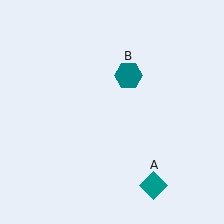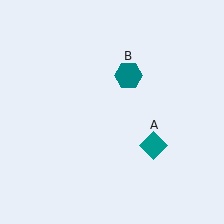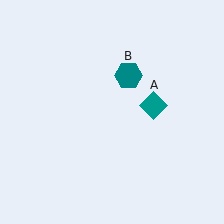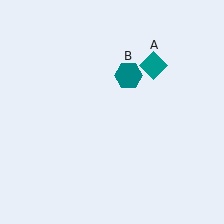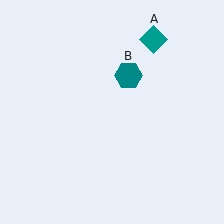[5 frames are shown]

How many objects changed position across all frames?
1 object changed position: teal diamond (object A).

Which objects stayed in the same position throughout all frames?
Teal hexagon (object B) remained stationary.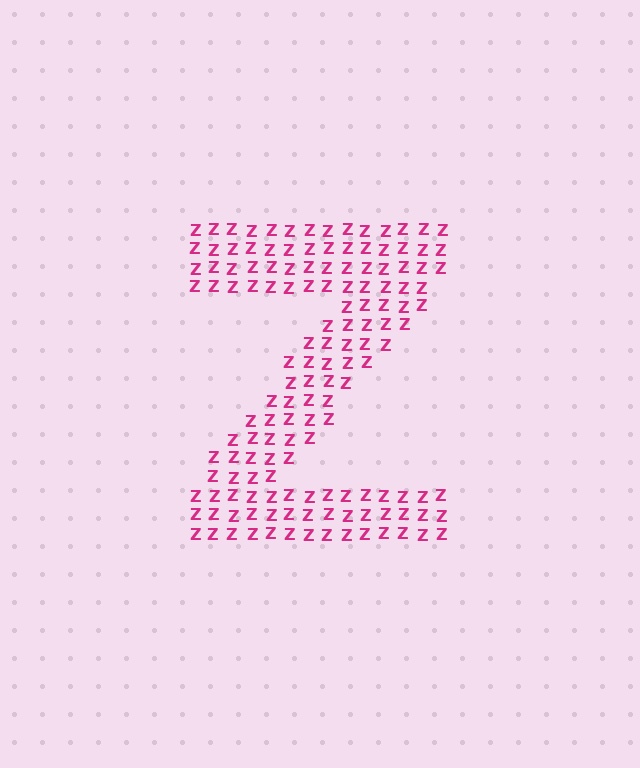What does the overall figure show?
The overall figure shows the letter Z.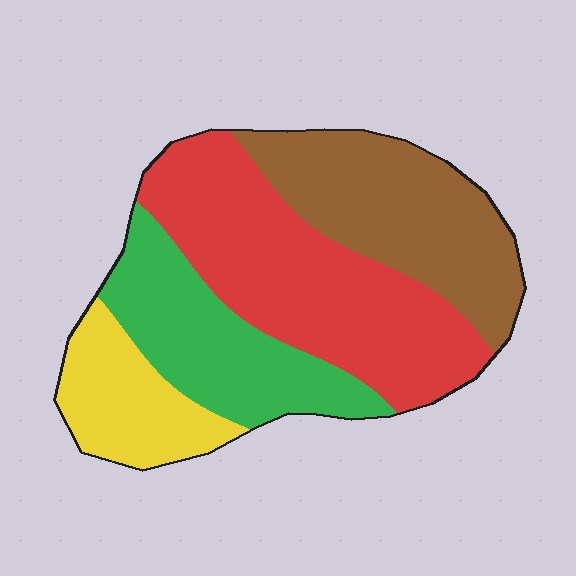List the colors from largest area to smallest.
From largest to smallest: red, brown, green, yellow.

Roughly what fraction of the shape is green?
Green takes up about one fifth (1/5) of the shape.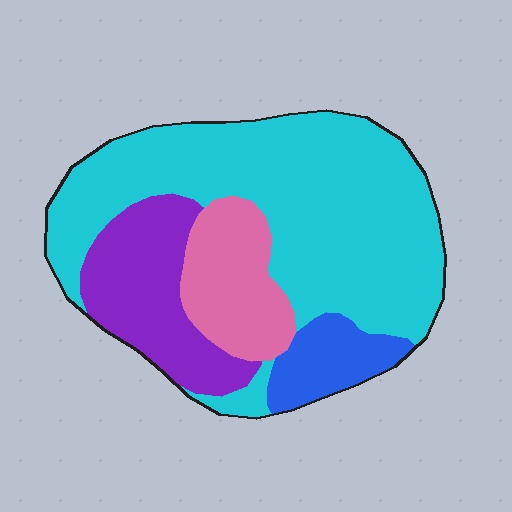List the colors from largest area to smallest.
From largest to smallest: cyan, purple, pink, blue.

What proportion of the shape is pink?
Pink takes up less than a quarter of the shape.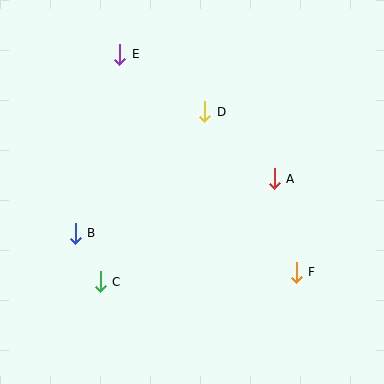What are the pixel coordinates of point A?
Point A is at (274, 179).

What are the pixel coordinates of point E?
Point E is at (120, 54).